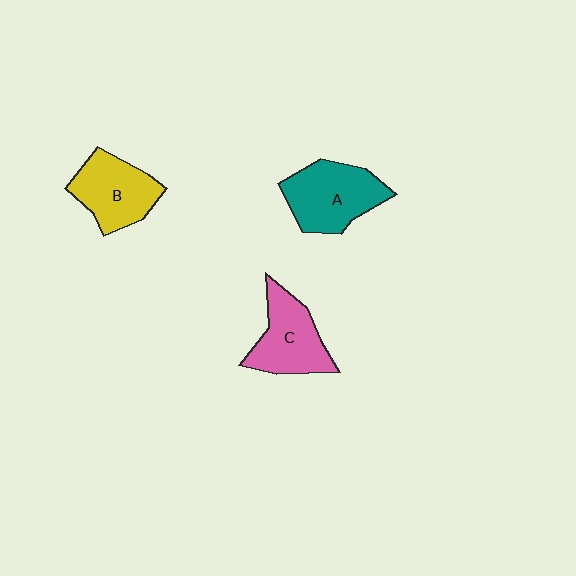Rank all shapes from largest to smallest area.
From largest to smallest: A (teal), C (pink), B (yellow).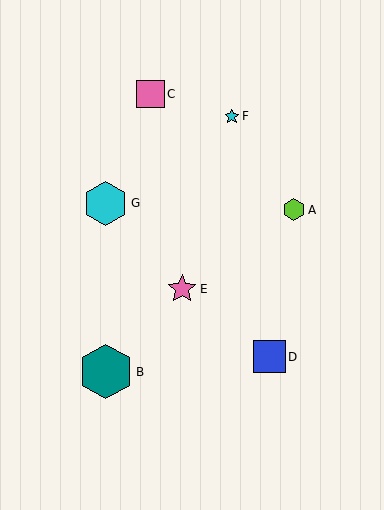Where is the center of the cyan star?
The center of the cyan star is at (232, 116).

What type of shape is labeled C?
Shape C is a pink square.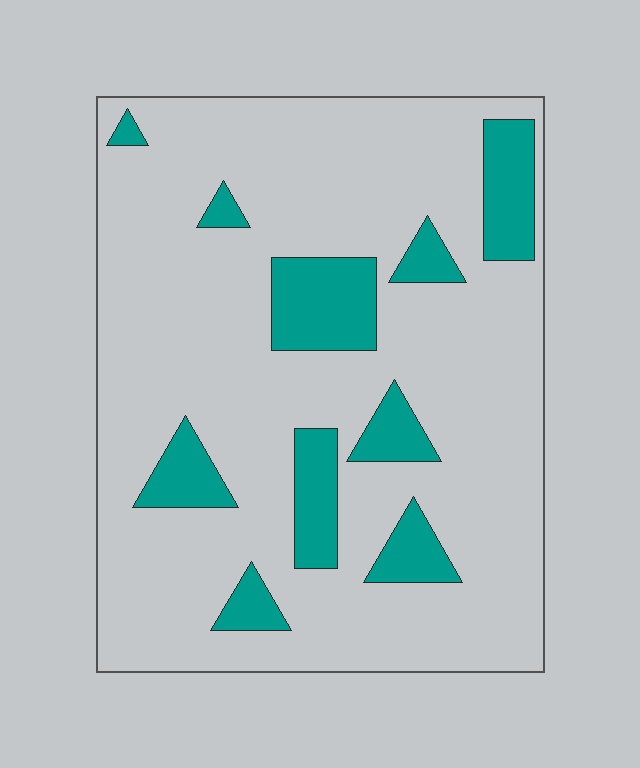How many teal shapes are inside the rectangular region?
10.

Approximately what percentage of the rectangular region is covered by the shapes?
Approximately 15%.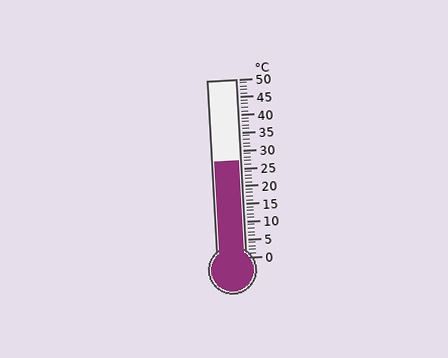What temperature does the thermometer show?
The thermometer shows approximately 27°C.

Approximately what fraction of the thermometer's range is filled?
The thermometer is filled to approximately 55% of its range.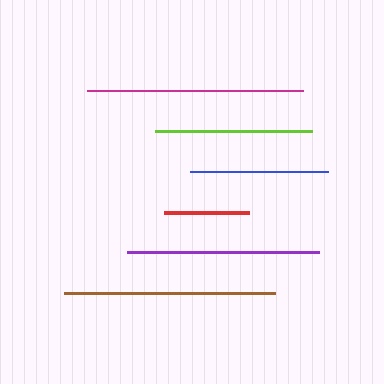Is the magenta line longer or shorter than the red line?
The magenta line is longer than the red line.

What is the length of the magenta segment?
The magenta segment is approximately 216 pixels long.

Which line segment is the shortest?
The red line is the shortest at approximately 85 pixels.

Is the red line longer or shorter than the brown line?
The brown line is longer than the red line.